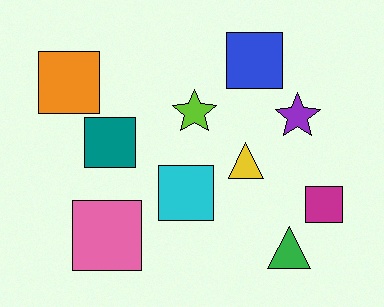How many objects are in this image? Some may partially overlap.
There are 10 objects.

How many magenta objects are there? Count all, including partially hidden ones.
There is 1 magenta object.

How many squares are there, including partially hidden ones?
There are 6 squares.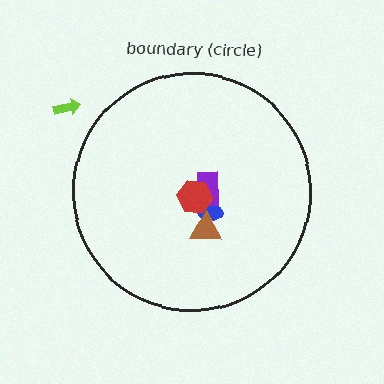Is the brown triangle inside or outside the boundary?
Inside.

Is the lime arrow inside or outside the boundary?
Outside.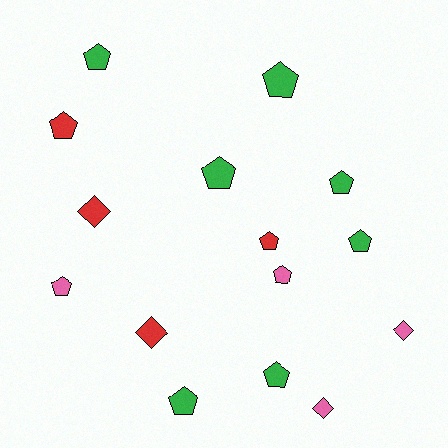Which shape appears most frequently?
Pentagon, with 11 objects.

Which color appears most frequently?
Green, with 7 objects.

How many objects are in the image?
There are 15 objects.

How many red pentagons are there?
There are 2 red pentagons.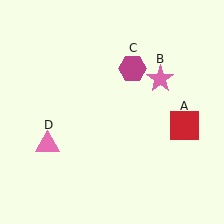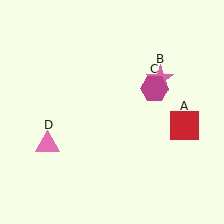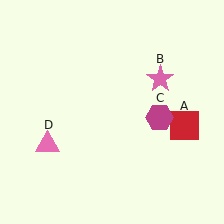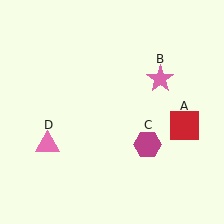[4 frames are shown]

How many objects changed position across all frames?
1 object changed position: magenta hexagon (object C).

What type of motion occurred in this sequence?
The magenta hexagon (object C) rotated clockwise around the center of the scene.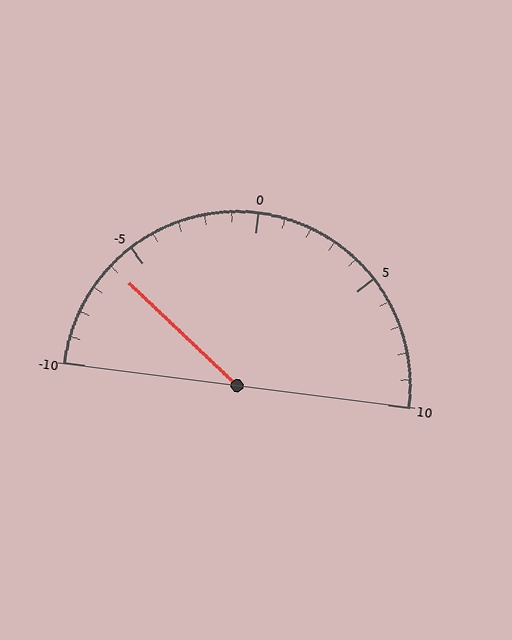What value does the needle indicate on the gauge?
The needle indicates approximately -6.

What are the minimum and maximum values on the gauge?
The gauge ranges from -10 to 10.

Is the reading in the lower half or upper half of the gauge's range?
The reading is in the lower half of the range (-10 to 10).